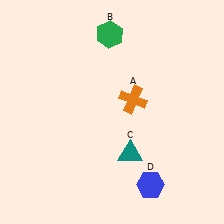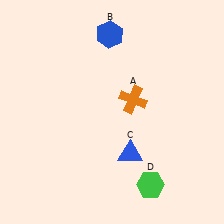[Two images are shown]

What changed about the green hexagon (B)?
In Image 1, B is green. In Image 2, it changed to blue.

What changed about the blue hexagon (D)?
In Image 1, D is blue. In Image 2, it changed to green.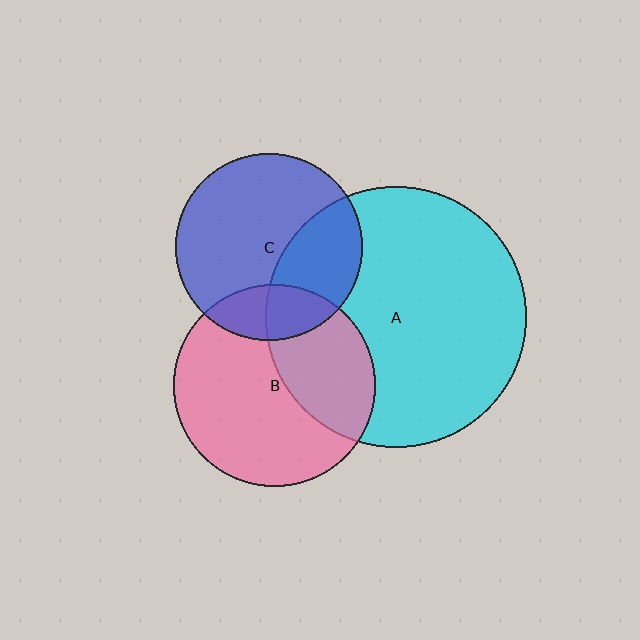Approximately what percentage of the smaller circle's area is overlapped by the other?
Approximately 20%.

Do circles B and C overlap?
Yes.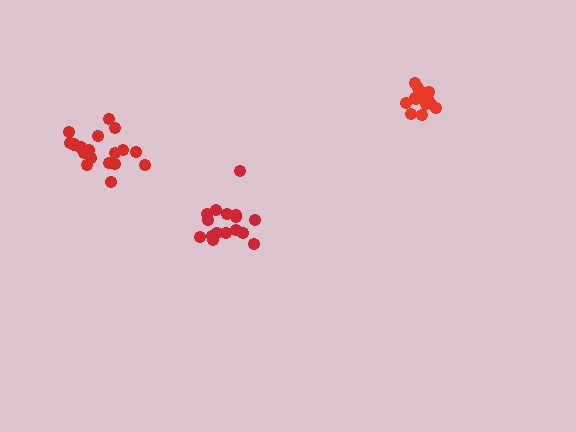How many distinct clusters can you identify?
There are 3 distinct clusters.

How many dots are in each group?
Group 1: 19 dots, Group 2: 13 dots, Group 3: 16 dots (48 total).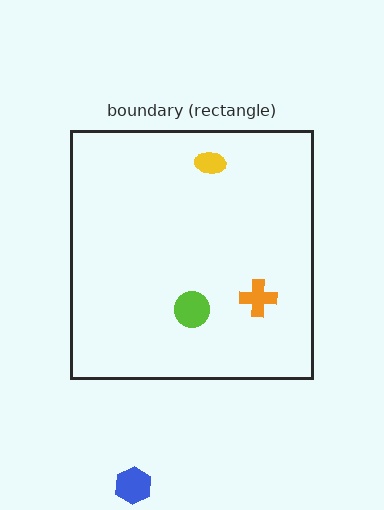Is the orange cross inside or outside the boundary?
Inside.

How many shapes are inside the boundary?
3 inside, 1 outside.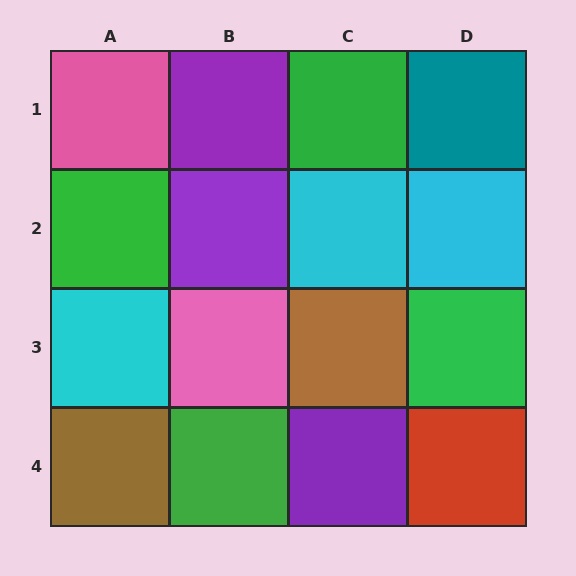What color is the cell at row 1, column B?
Purple.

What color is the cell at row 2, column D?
Cyan.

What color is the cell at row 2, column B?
Purple.